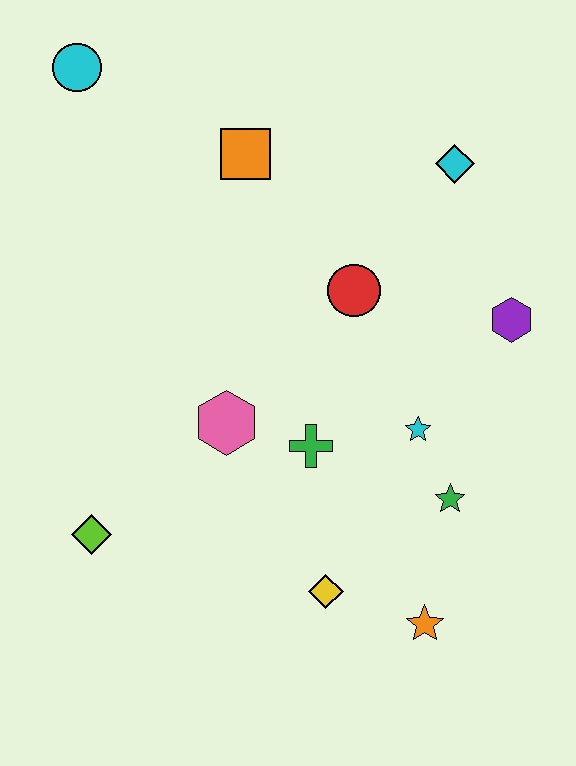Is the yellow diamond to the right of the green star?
No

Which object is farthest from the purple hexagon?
The cyan circle is farthest from the purple hexagon.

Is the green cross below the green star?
No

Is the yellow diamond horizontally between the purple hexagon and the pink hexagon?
Yes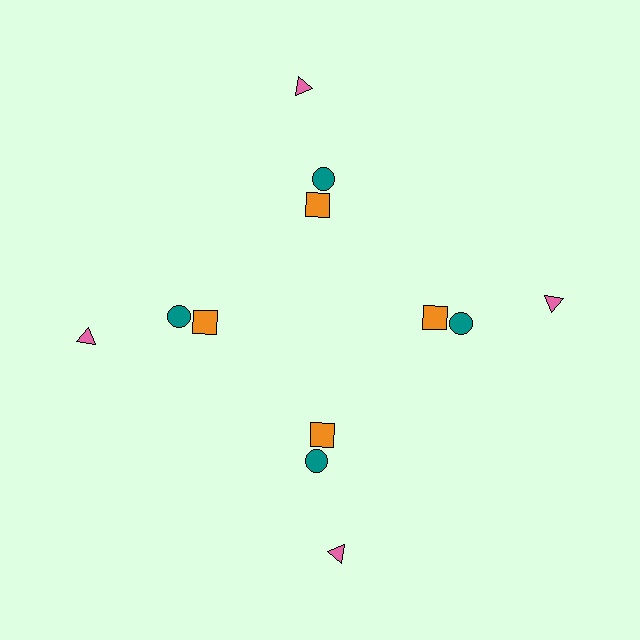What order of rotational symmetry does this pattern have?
This pattern has 4-fold rotational symmetry.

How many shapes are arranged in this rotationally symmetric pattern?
There are 12 shapes, arranged in 4 groups of 3.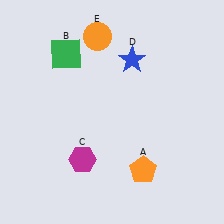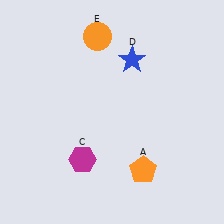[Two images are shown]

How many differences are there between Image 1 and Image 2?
There is 1 difference between the two images.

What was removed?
The green square (B) was removed in Image 2.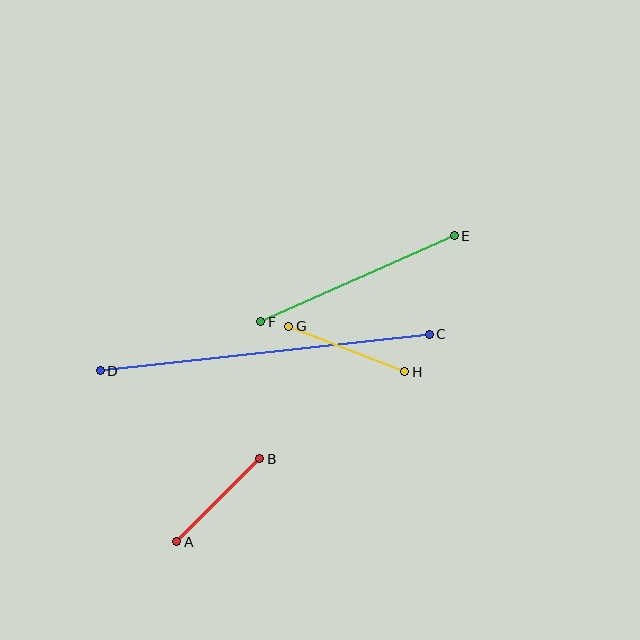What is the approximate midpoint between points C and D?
The midpoint is at approximately (265, 353) pixels.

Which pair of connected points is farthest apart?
Points C and D are farthest apart.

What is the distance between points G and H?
The distance is approximately 124 pixels.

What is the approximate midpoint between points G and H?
The midpoint is at approximately (347, 349) pixels.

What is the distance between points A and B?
The distance is approximately 117 pixels.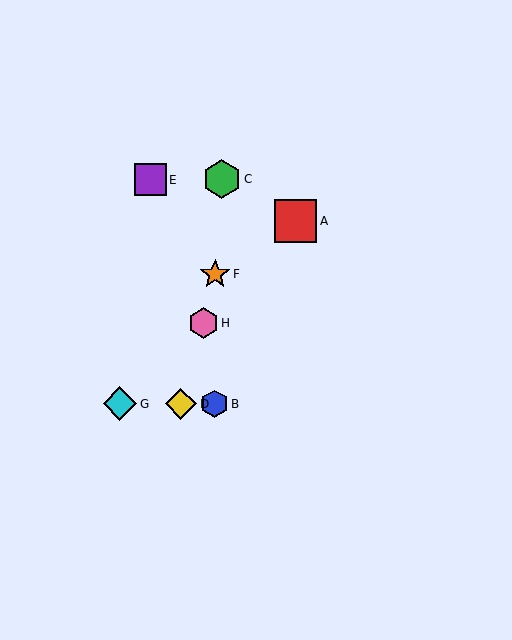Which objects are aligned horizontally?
Objects B, D, G are aligned horizontally.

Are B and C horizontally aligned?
No, B is at y≈404 and C is at y≈179.